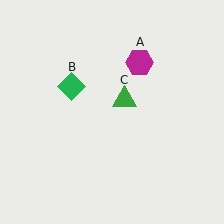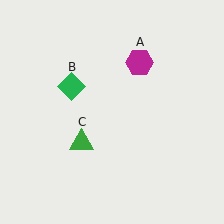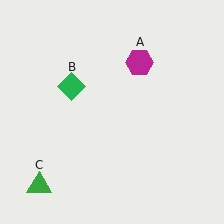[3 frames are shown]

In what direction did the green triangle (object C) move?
The green triangle (object C) moved down and to the left.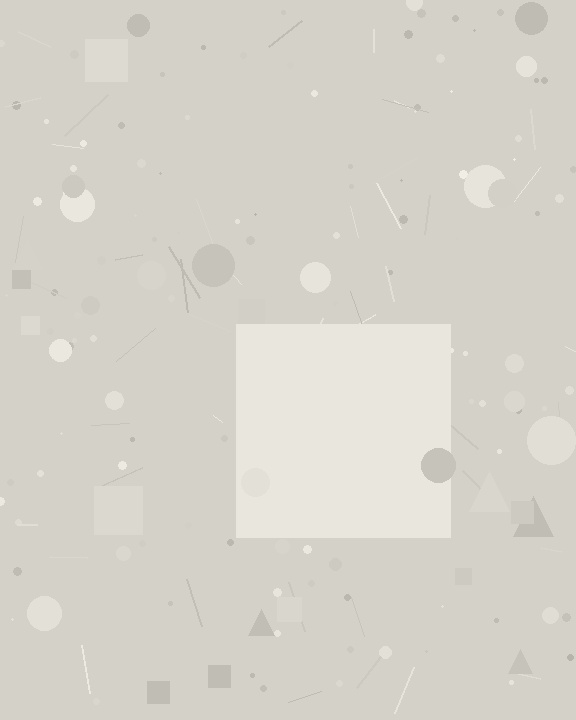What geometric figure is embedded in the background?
A square is embedded in the background.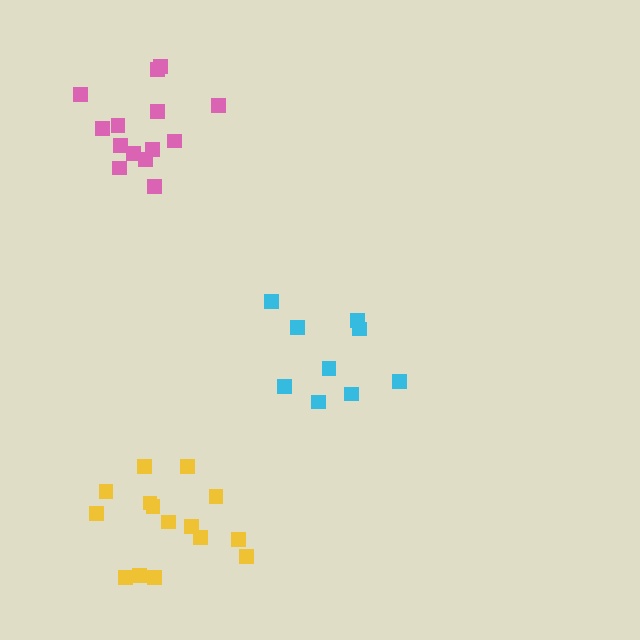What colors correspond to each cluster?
The clusters are colored: cyan, pink, yellow.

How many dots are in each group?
Group 1: 9 dots, Group 2: 14 dots, Group 3: 15 dots (38 total).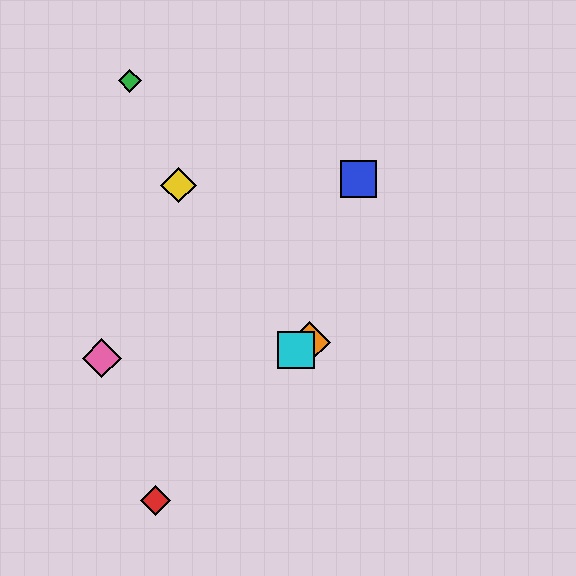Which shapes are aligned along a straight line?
The purple diamond, the orange diamond, the cyan square are aligned along a straight line.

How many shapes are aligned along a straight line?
3 shapes (the purple diamond, the orange diamond, the cyan square) are aligned along a straight line.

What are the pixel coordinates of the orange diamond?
The orange diamond is at (310, 342).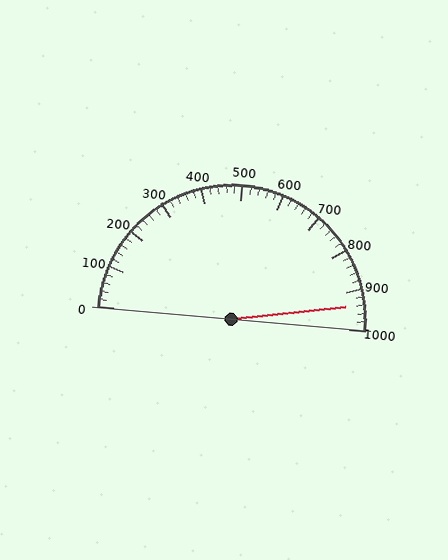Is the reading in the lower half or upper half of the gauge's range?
The reading is in the upper half of the range (0 to 1000).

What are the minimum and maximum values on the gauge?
The gauge ranges from 0 to 1000.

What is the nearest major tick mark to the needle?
The nearest major tick mark is 900.